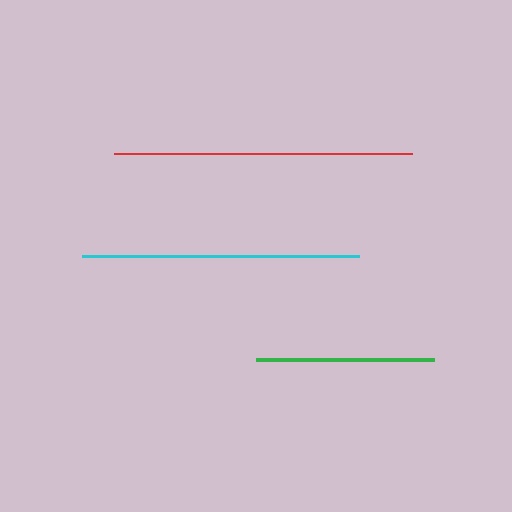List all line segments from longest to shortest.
From longest to shortest: red, cyan, green.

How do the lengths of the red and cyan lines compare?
The red and cyan lines are approximately the same length.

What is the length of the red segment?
The red segment is approximately 298 pixels long.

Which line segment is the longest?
The red line is the longest at approximately 298 pixels.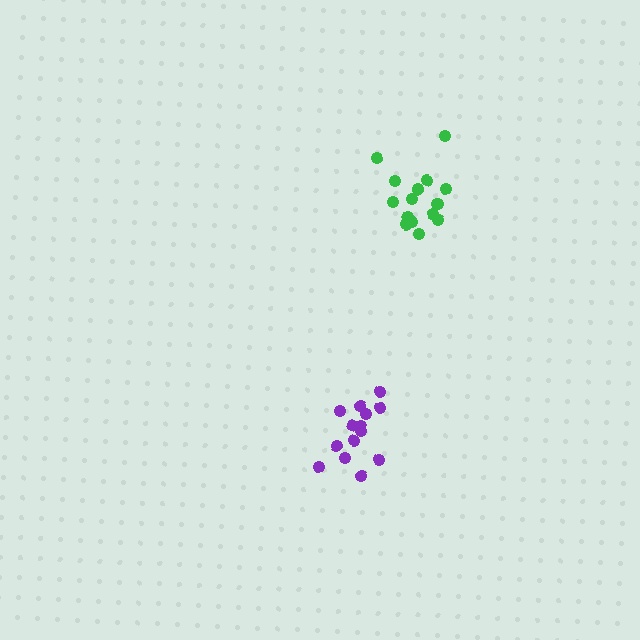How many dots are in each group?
Group 1: 15 dots, Group 2: 14 dots (29 total).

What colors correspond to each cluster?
The clusters are colored: green, purple.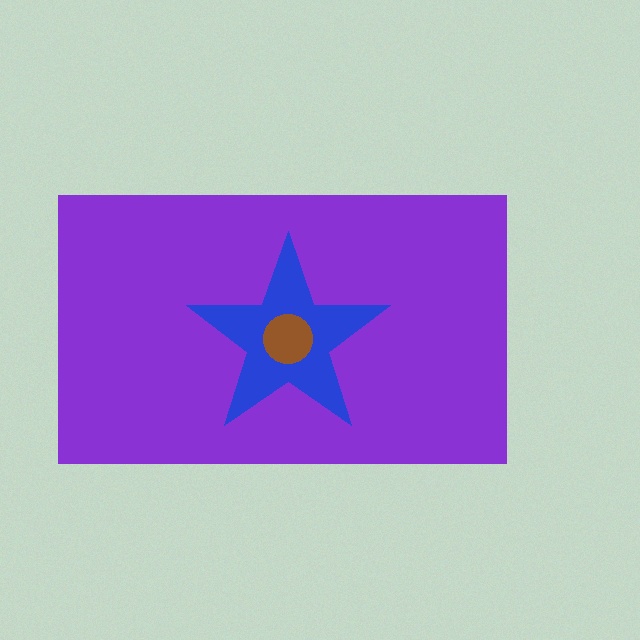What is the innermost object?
The brown circle.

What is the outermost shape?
The purple rectangle.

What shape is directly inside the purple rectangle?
The blue star.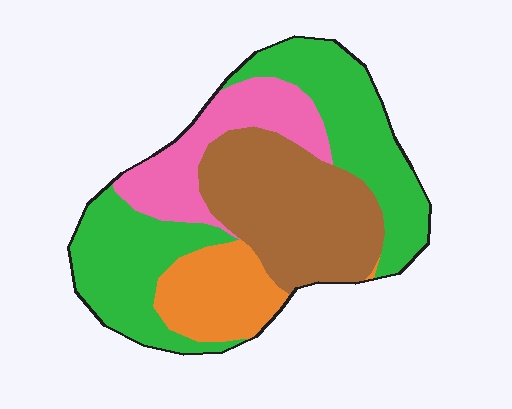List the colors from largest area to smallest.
From largest to smallest: green, brown, pink, orange.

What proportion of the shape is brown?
Brown takes up about one quarter (1/4) of the shape.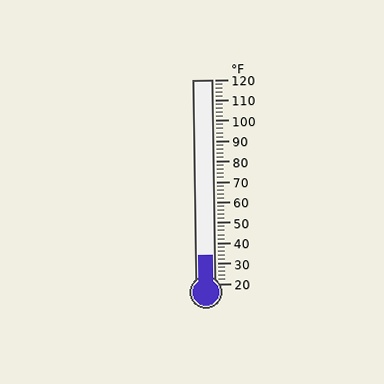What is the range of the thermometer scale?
The thermometer scale ranges from 20°F to 120°F.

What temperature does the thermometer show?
The thermometer shows approximately 34°F.